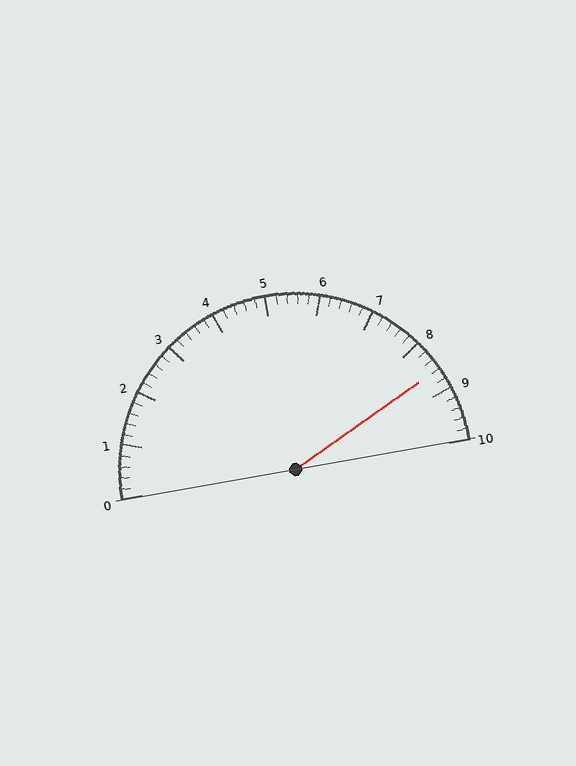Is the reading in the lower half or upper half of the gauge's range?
The reading is in the upper half of the range (0 to 10).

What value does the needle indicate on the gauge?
The needle indicates approximately 8.6.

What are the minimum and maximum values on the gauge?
The gauge ranges from 0 to 10.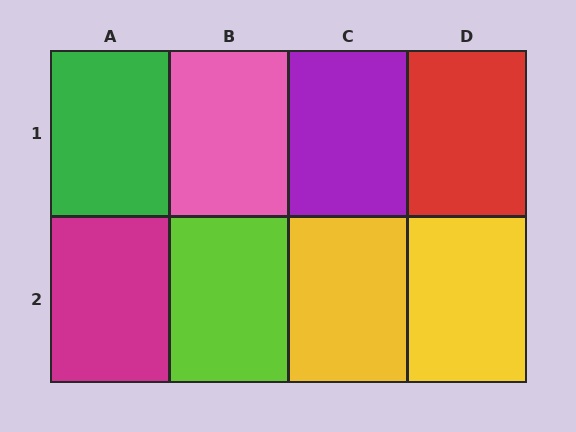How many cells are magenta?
1 cell is magenta.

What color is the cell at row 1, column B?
Pink.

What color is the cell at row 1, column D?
Red.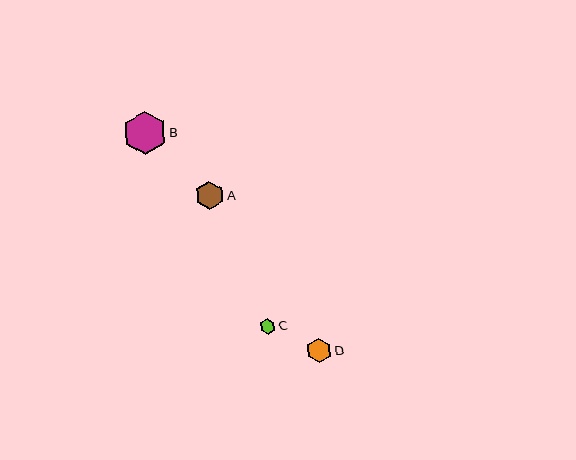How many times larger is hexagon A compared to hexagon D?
Hexagon A is approximately 1.2 times the size of hexagon D.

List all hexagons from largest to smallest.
From largest to smallest: B, A, D, C.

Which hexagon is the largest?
Hexagon B is the largest with a size of approximately 43 pixels.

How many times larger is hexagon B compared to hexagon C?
Hexagon B is approximately 2.7 times the size of hexagon C.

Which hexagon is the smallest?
Hexagon C is the smallest with a size of approximately 16 pixels.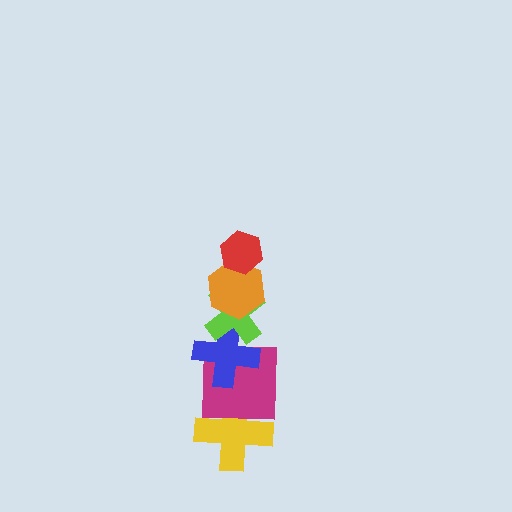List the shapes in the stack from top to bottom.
From top to bottom: the red hexagon, the orange hexagon, the lime cross, the blue cross, the magenta square, the yellow cross.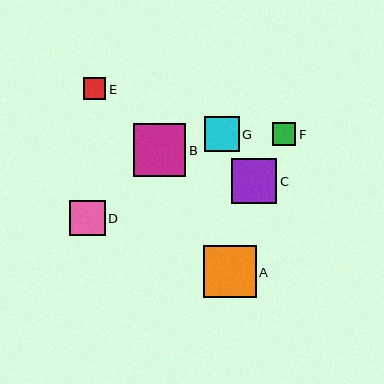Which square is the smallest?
Square E is the smallest with a size of approximately 22 pixels.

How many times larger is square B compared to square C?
Square B is approximately 1.2 times the size of square C.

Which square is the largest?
Square B is the largest with a size of approximately 53 pixels.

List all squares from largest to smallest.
From largest to smallest: B, A, C, D, G, F, E.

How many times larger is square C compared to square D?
Square C is approximately 1.3 times the size of square D.